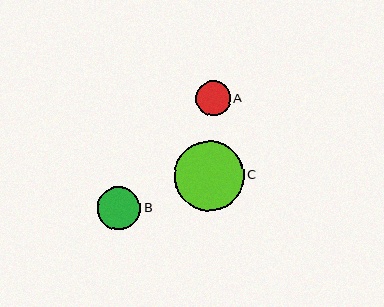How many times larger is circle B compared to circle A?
Circle B is approximately 1.2 times the size of circle A.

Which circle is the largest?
Circle C is the largest with a size of approximately 70 pixels.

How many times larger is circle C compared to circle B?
Circle C is approximately 1.6 times the size of circle B.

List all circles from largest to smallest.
From largest to smallest: C, B, A.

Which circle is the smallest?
Circle A is the smallest with a size of approximately 35 pixels.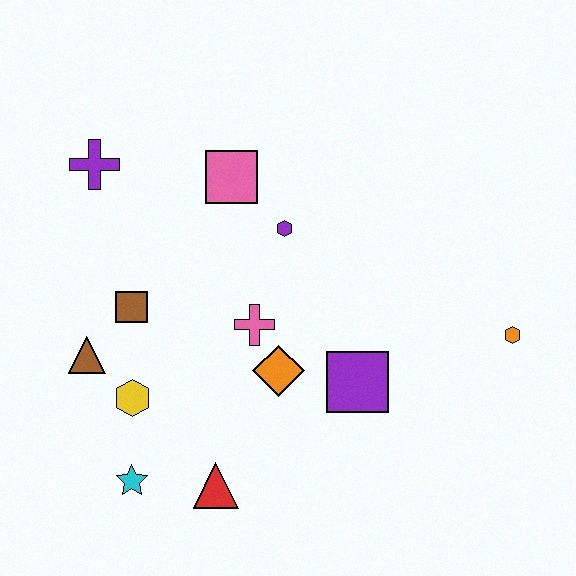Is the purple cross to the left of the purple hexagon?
Yes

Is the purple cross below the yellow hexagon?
No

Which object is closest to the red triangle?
The cyan star is closest to the red triangle.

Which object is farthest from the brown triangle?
The orange hexagon is farthest from the brown triangle.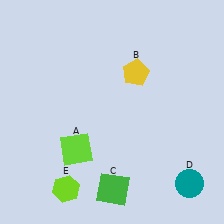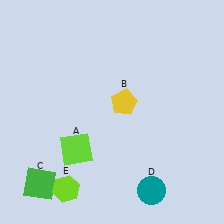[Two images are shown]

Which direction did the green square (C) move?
The green square (C) moved left.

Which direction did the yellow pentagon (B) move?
The yellow pentagon (B) moved down.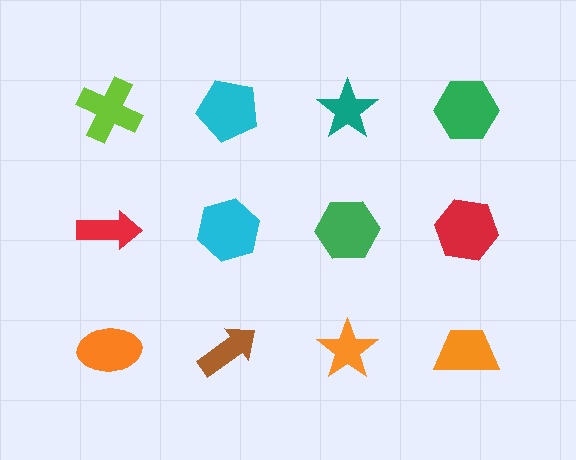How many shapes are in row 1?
4 shapes.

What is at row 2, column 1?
A red arrow.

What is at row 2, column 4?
A red hexagon.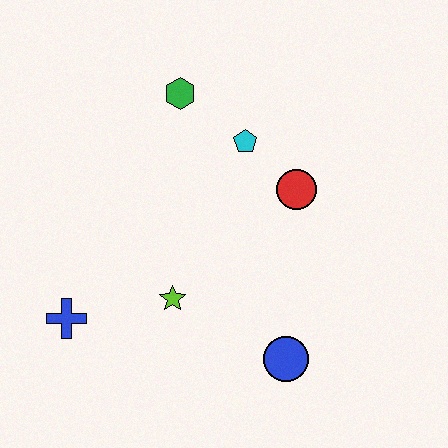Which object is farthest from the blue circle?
The green hexagon is farthest from the blue circle.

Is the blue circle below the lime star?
Yes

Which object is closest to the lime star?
The blue cross is closest to the lime star.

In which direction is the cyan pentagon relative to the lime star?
The cyan pentagon is above the lime star.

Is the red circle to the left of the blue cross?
No